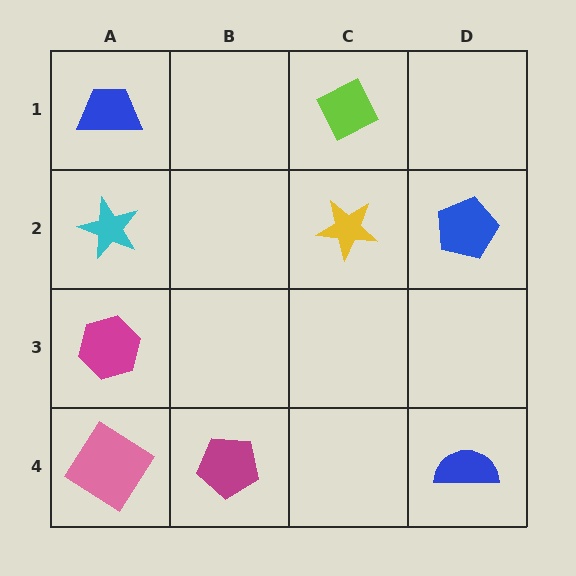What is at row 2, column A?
A cyan star.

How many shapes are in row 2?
3 shapes.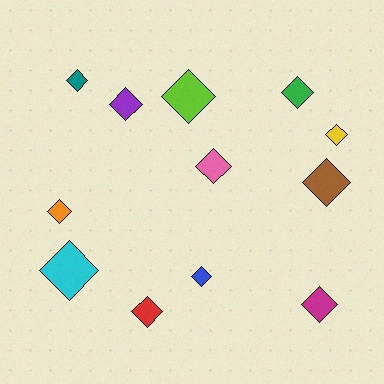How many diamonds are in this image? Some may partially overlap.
There are 12 diamonds.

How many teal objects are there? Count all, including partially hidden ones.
There is 1 teal object.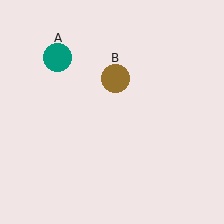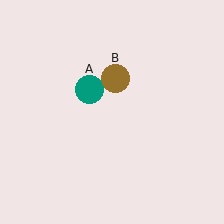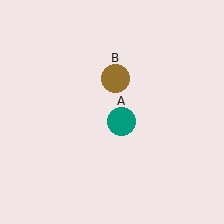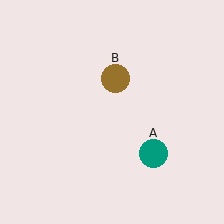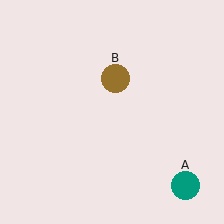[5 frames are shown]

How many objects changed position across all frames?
1 object changed position: teal circle (object A).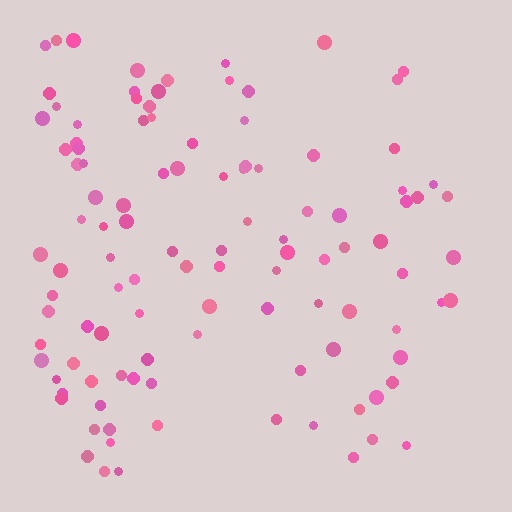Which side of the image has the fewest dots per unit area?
The right.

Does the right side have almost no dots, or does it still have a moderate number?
Still a moderate number, just noticeably fewer than the left.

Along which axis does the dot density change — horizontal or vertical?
Horizontal.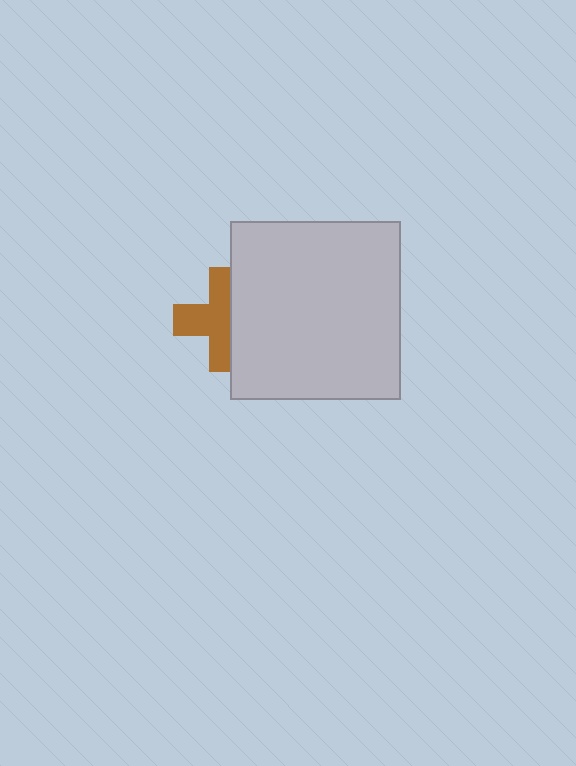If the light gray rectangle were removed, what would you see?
You would see the complete brown cross.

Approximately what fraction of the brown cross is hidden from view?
Roughly 43% of the brown cross is hidden behind the light gray rectangle.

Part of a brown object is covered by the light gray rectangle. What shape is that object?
It is a cross.